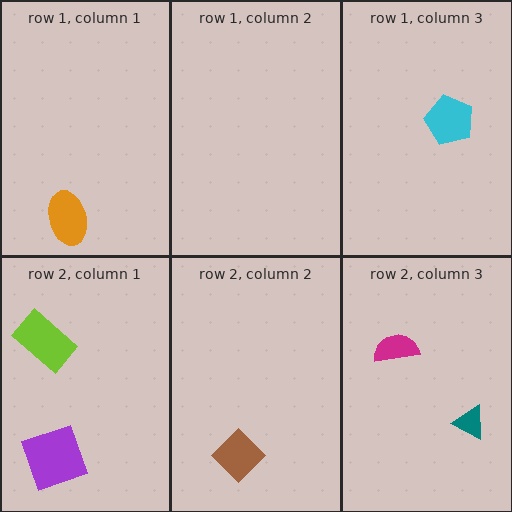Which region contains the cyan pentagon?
The row 1, column 3 region.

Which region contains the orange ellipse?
The row 1, column 1 region.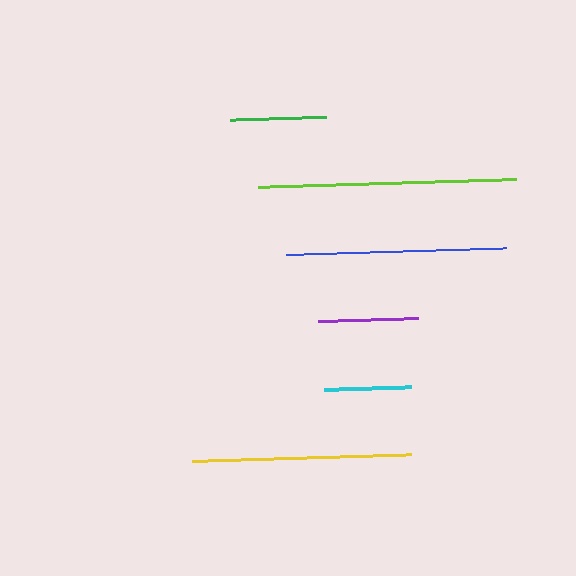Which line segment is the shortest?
The cyan line is the shortest at approximately 86 pixels.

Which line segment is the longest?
The lime line is the longest at approximately 258 pixels.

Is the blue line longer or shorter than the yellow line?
The blue line is longer than the yellow line.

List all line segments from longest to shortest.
From longest to shortest: lime, blue, yellow, purple, green, cyan.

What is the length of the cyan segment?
The cyan segment is approximately 86 pixels long.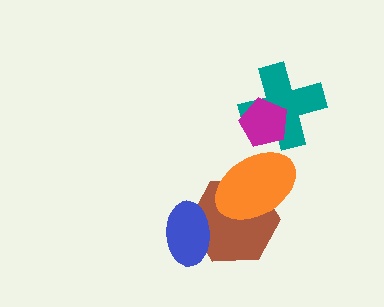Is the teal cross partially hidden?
Yes, it is partially covered by another shape.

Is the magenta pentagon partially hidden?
No, no other shape covers it.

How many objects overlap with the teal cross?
1 object overlaps with the teal cross.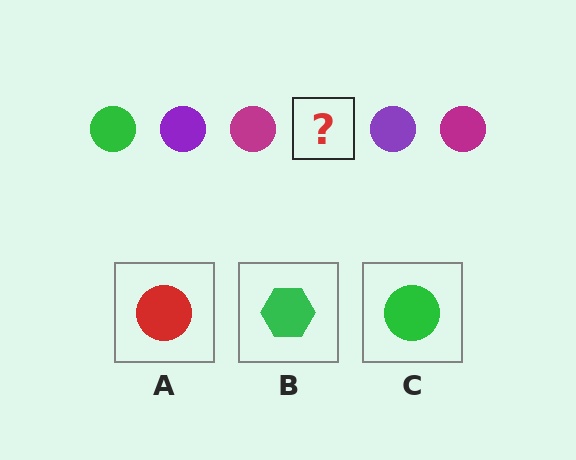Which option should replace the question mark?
Option C.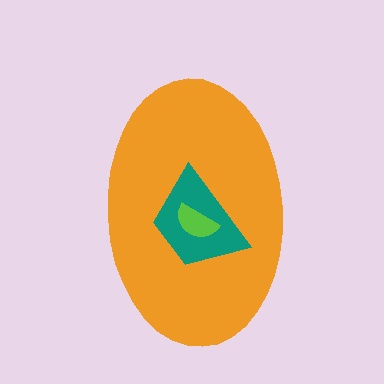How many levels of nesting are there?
3.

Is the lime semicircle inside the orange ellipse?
Yes.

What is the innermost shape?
The lime semicircle.